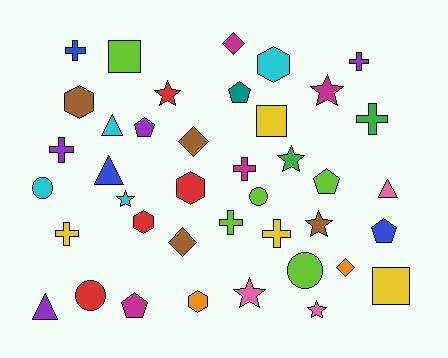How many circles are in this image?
There are 4 circles.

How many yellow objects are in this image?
There are 4 yellow objects.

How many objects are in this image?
There are 40 objects.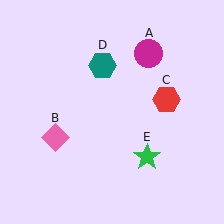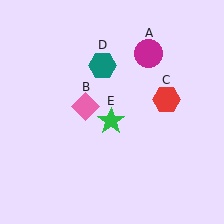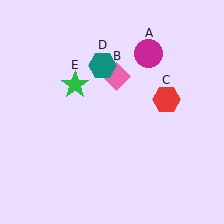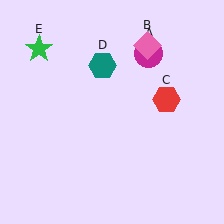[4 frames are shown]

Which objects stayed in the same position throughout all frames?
Magenta circle (object A) and red hexagon (object C) and teal hexagon (object D) remained stationary.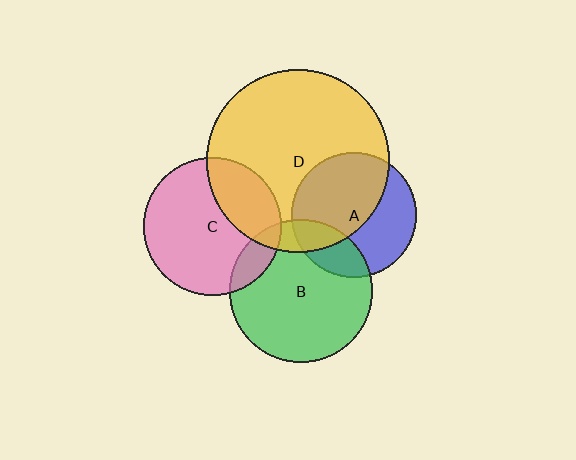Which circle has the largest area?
Circle D (yellow).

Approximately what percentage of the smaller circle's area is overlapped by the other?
Approximately 55%.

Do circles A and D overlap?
Yes.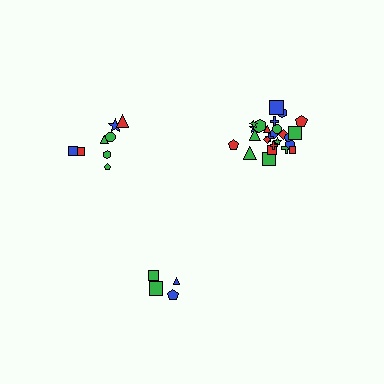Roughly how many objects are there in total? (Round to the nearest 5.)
Roughly 35 objects in total.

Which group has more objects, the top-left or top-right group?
The top-right group.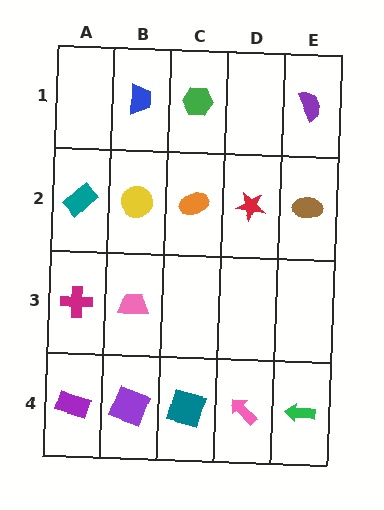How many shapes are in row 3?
2 shapes.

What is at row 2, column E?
A brown ellipse.